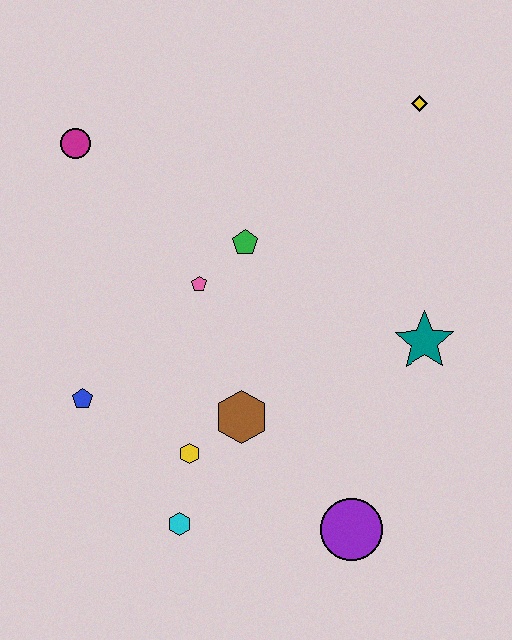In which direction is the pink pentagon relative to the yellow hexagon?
The pink pentagon is above the yellow hexagon.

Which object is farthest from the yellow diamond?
The cyan hexagon is farthest from the yellow diamond.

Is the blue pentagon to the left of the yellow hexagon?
Yes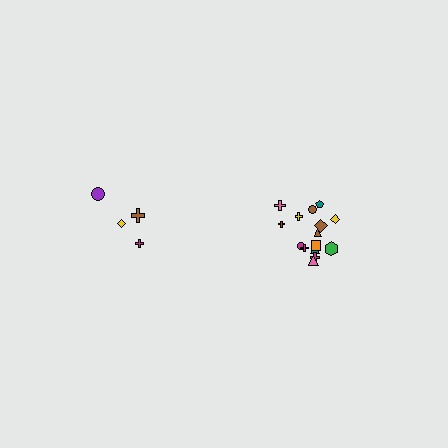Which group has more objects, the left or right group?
The right group.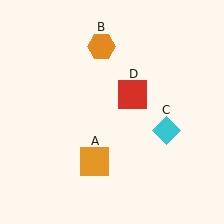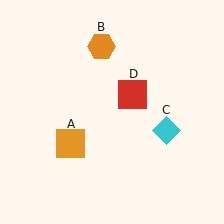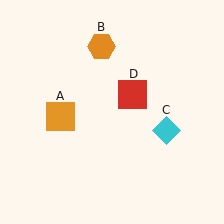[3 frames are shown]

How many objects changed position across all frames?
1 object changed position: orange square (object A).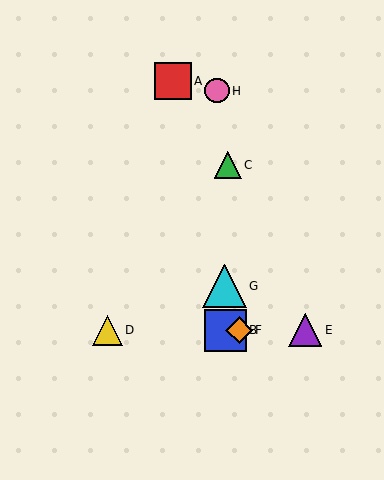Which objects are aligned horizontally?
Objects B, D, E, F are aligned horizontally.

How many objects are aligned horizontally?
4 objects (B, D, E, F) are aligned horizontally.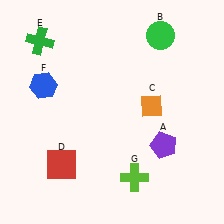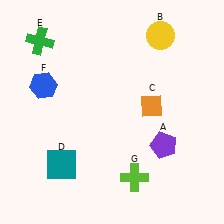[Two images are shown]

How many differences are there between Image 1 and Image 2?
There are 2 differences between the two images.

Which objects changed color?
B changed from green to yellow. D changed from red to teal.